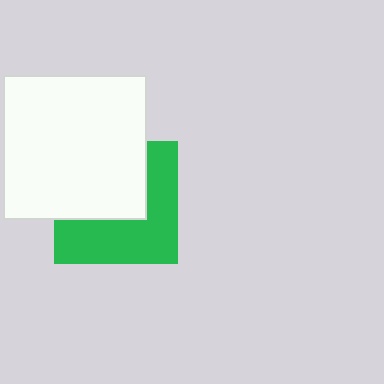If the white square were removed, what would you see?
You would see the complete green square.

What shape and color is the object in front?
The object in front is a white square.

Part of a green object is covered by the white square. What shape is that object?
It is a square.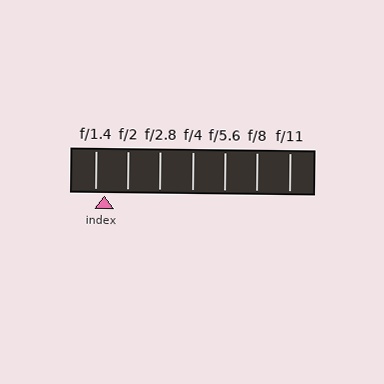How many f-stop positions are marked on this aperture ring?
There are 7 f-stop positions marked.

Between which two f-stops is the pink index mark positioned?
The index mark is between f/1.4 and f/2.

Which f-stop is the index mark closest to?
The index mark is closest to f/1.4.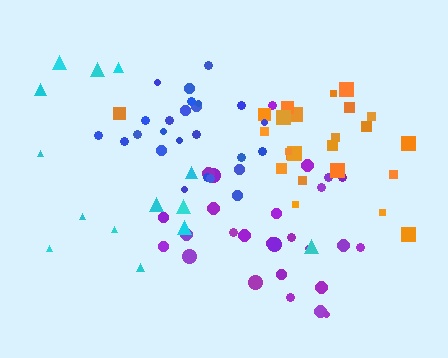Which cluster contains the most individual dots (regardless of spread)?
Purple (27).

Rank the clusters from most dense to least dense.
blue, purple, orange, cyan.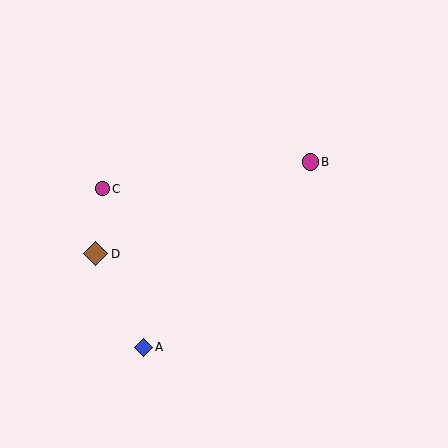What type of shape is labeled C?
Shape C is a magenta circle.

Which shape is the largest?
The brown diamond (labeled D) is the largest.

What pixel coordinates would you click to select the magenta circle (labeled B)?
Click at (310, 162) to select the magenta circle B.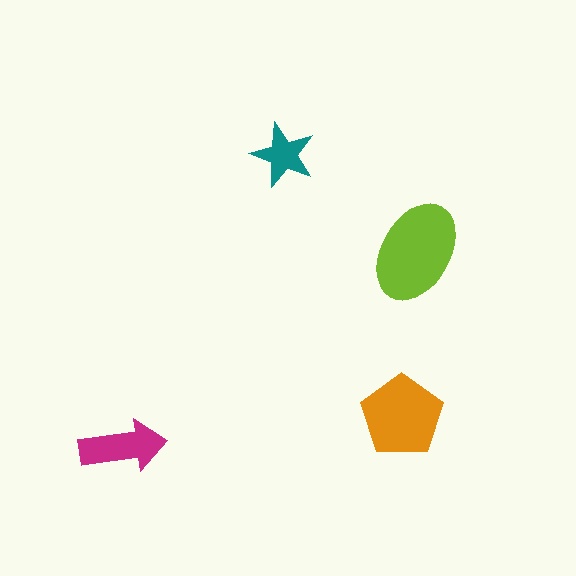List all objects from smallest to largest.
The teal star, the magenta arrow, the orange pentagon, the lime ellipse.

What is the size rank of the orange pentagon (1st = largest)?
2nd.